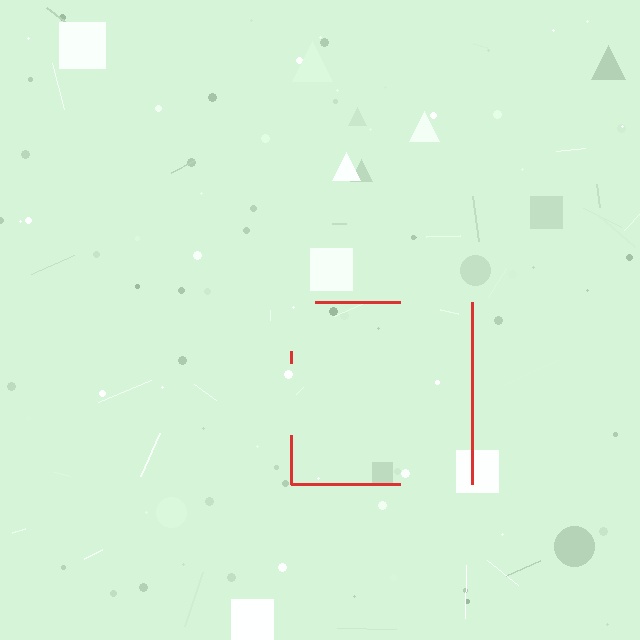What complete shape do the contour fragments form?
The contour fragments form a square.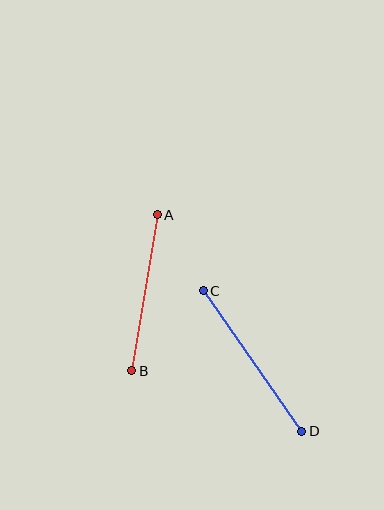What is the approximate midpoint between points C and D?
The midpoint is at approximately (253, 361) pixels.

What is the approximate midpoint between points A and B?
The midpoint is at approximately (145, 293) pixels.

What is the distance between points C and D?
The distance is approximately 172 pixels.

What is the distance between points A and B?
The distance is approximately 158 pixels.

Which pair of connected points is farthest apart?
Points C and D are farthest apart.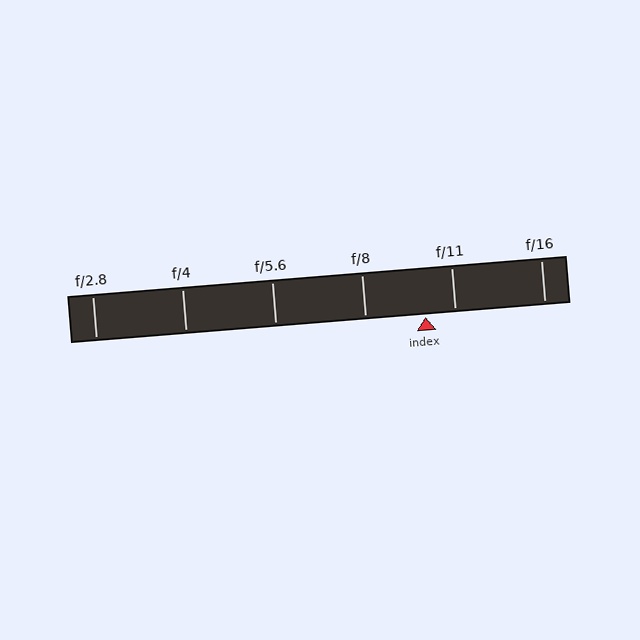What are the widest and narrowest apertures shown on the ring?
The widest aperture shown is f/2.8 and the narrowest is f/16.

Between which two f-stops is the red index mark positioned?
The index mark is between f/8 and f/11.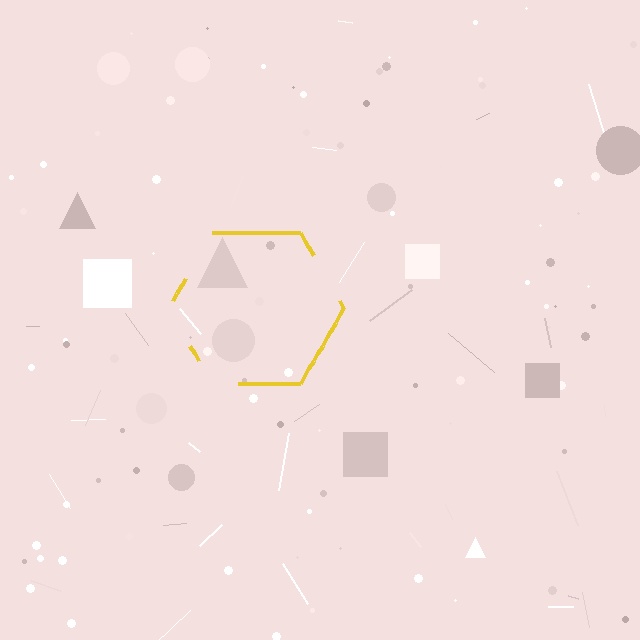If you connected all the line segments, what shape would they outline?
They would outline a hexagon.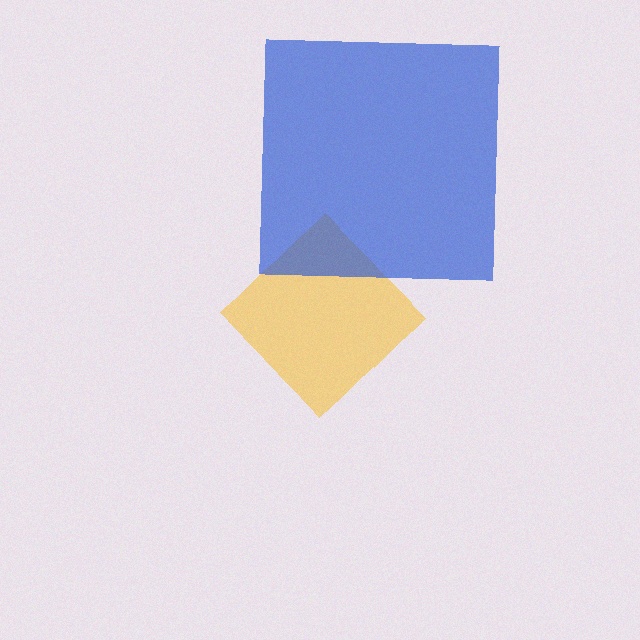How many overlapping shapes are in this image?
There are 2 overlapping shapes in the image.